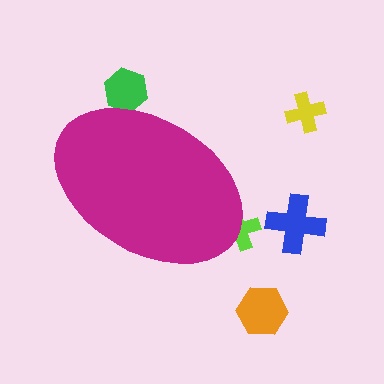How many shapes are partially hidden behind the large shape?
2 shapes are partially hidden.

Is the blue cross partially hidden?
No, the blue cross is fully visible.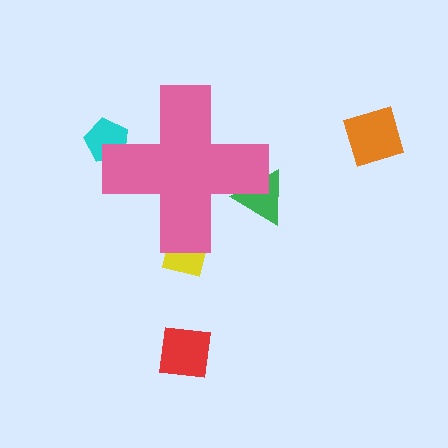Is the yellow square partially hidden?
Yes, the yellow square is partially hidden behind the pink cross.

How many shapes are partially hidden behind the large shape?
3 shapes are partially hidden.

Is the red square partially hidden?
No, the red square is fully visible.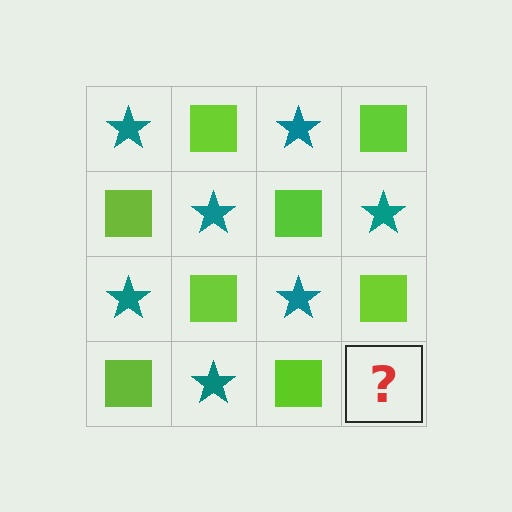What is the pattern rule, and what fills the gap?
The rule is that it alternates teal star and lime square in a checkerboard pattern. The gap should be filled with a teal star.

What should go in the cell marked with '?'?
The missing cell should contain a teal star.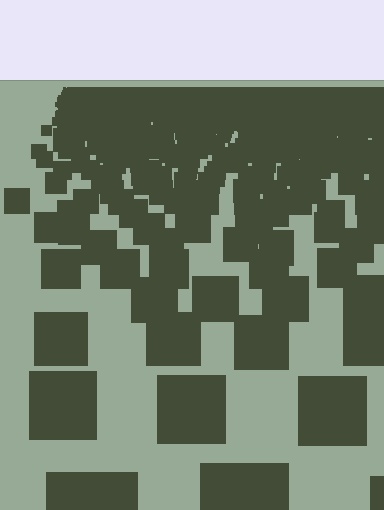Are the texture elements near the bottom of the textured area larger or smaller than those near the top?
Larger. Near the bottom, elements are closer to the viewer and appear at a bigger on-screen size.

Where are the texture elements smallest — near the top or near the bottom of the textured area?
Near the top.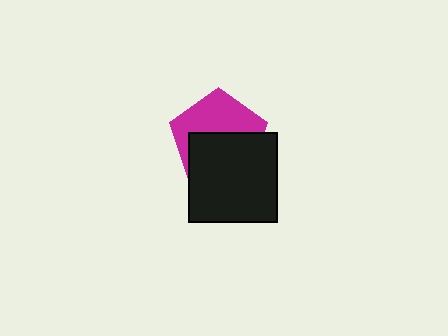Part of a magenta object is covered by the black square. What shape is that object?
It is a pentagon.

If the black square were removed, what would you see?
You would see the complete magenta pentagon.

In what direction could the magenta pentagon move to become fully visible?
The magenta pentagon could move up. That would shift it out from behind the black square entirely.